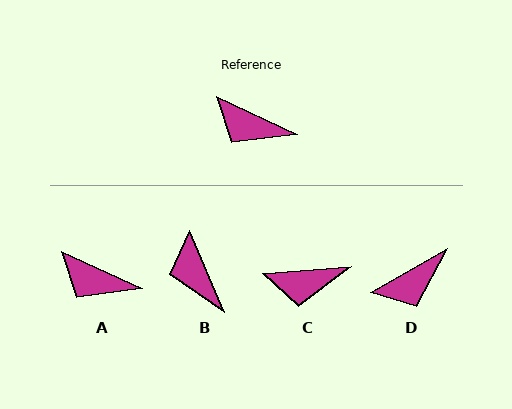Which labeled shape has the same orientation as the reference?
A.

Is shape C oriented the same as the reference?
No, it is off by about 30 degrees.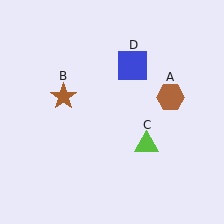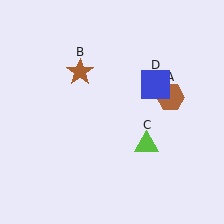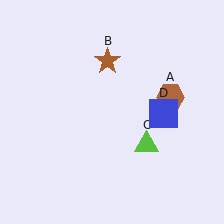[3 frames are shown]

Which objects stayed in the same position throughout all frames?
Brown hexagon (object A) and lime triangle (object C) remained stationary.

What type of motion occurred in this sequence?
The brown star (object B), blue square (object D) rotated clockwise around the center of the scene.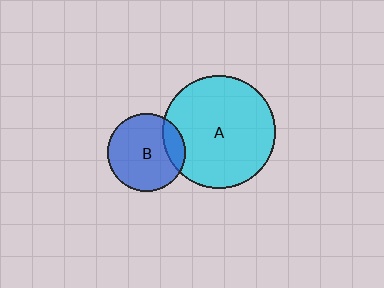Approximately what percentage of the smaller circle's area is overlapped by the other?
Approximately 15%.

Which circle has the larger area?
Circle A (cyan).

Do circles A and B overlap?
Yes.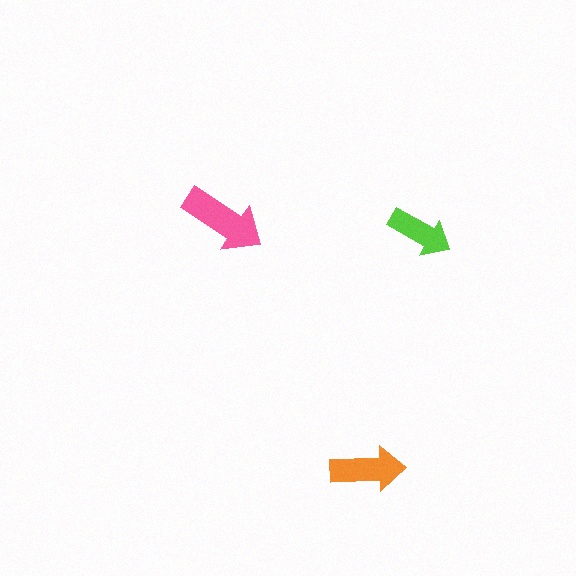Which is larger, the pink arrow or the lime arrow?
The pink one.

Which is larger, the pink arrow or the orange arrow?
The pink one.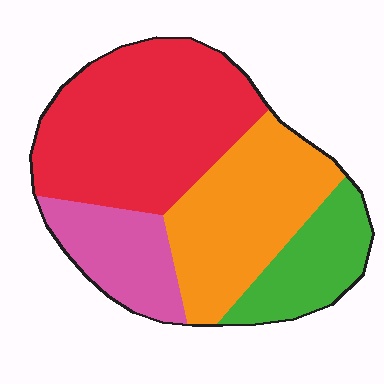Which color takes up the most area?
Red, at roughly 40%.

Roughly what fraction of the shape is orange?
Orange covers around 30% of the shape.